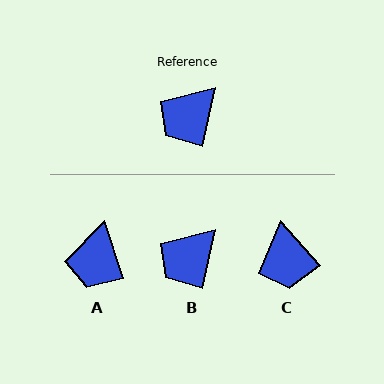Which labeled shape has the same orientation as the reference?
B.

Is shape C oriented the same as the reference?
No, it is off by about 53 degrees.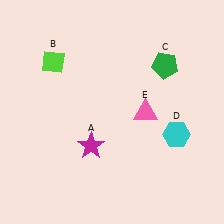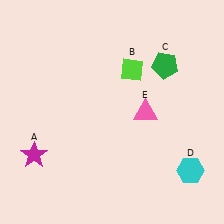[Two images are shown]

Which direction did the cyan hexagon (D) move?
The cyan hexagon (D) moved down.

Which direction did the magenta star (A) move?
The magenta star (A) moved left.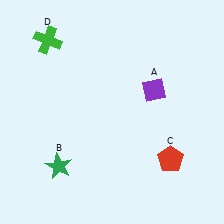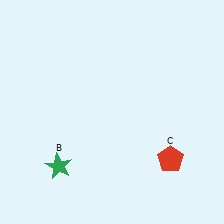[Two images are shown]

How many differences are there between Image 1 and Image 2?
There are 2 differences between the two images.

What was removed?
The purple diamond (A), the green cross (D) were removed in Image 2.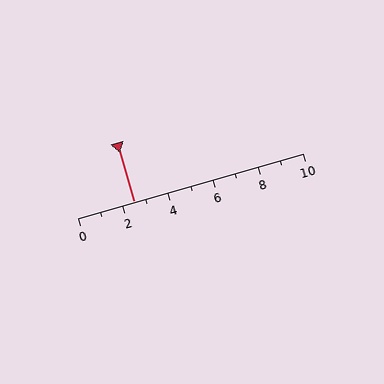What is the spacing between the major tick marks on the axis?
The major ticks are spaced 2 apart.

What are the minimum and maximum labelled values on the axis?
The axis runs from 0 to 10.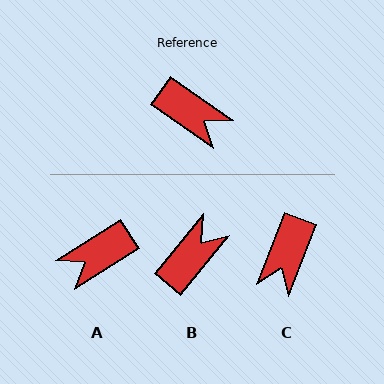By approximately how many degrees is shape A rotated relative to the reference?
Approximately 113 degrees clockwise.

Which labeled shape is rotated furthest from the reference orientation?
A, about 113 degrees away.